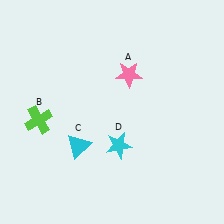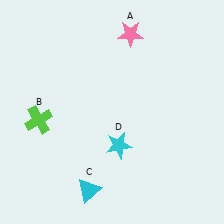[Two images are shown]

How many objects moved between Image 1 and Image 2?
2 objects moved between the two images.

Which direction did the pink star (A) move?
The pink star (A) moved up.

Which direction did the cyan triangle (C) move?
The cyan triangle (C) moved down.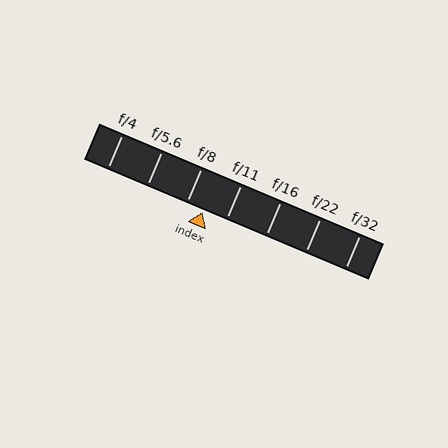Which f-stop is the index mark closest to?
The index mark is closest to f/8.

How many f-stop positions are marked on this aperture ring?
There are 7 f-stop positions marked.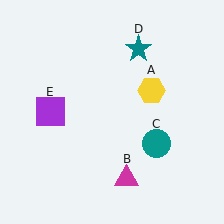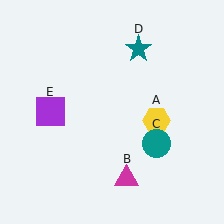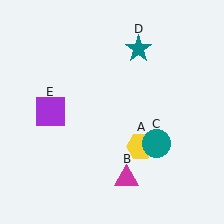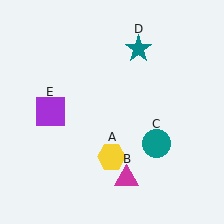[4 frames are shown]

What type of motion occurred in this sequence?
The yellow hexagon (object A) rotated clockwise around the center of the scene.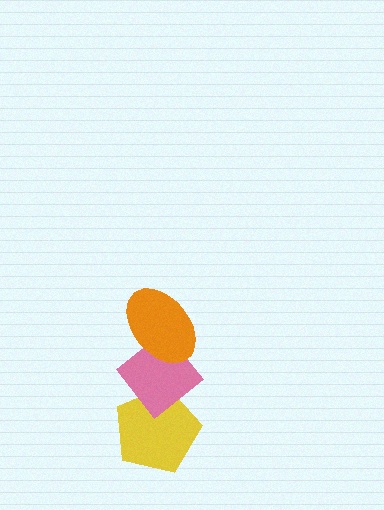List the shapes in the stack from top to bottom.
From top to bottom: the orange ellipse, the pink diamond, the yellow pentagon.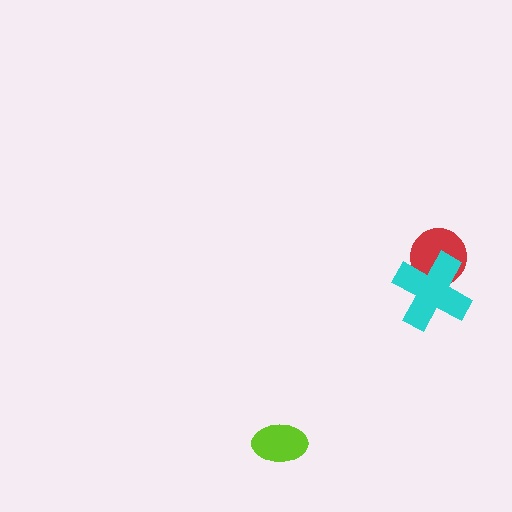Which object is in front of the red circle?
The cyan cross is in front of the red circle.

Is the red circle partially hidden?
Yes, it is partially covered by another shape.